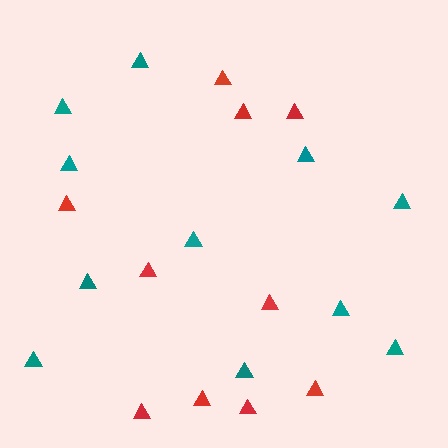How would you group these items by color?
There are 2 groups: one group of teal triangles (11) and one group of red triangles (10).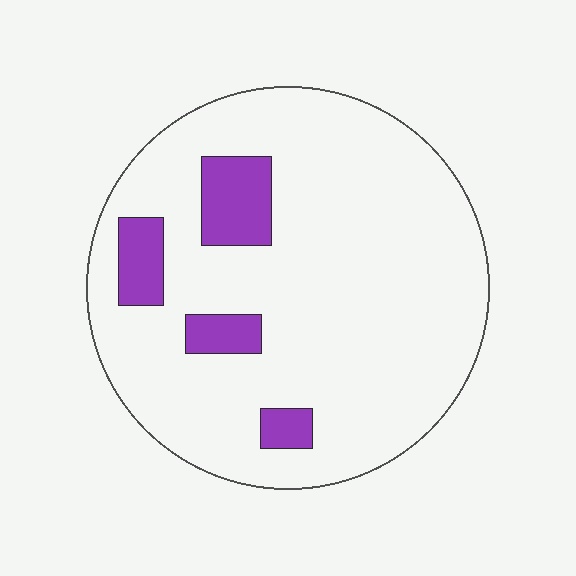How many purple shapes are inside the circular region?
4.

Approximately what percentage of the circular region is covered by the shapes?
Approximately 10%.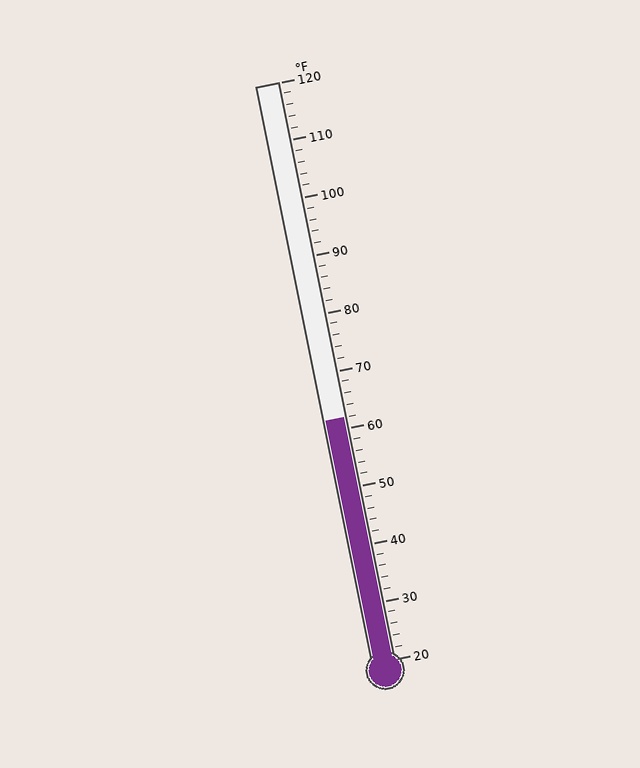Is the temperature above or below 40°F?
The temperature is above 40°F.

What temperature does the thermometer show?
The thermometer shows approximately 62°F.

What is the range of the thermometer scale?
The thermometer scale ranges from 20°F to 120°F.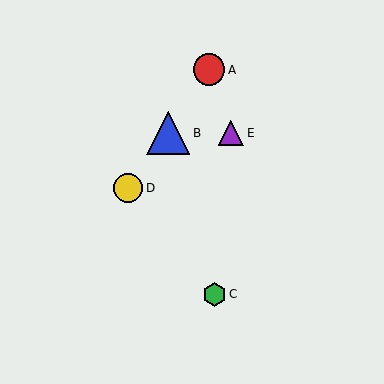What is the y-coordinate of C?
Object C is at y≈294.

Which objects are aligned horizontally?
Objects B, E are aligned horizontally.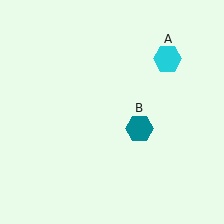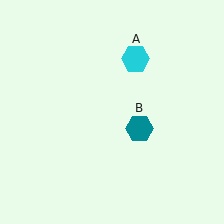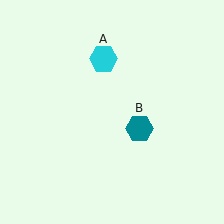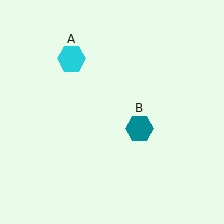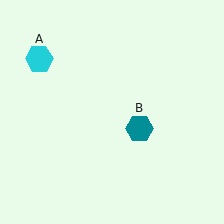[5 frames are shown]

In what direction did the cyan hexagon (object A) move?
The cyan hexagon (object A) moved left.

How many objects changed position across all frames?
1 object changed position: cyan hexagon (object A).